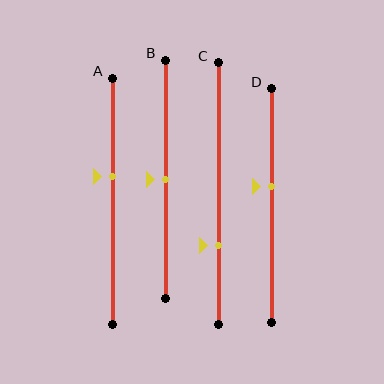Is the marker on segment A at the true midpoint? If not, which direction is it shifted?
No, the marker on segment A is shifted upward by about 10% of the segment length.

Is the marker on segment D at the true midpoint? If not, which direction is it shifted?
No, the marker on segment D is shifted upward by about 8% of the segment length.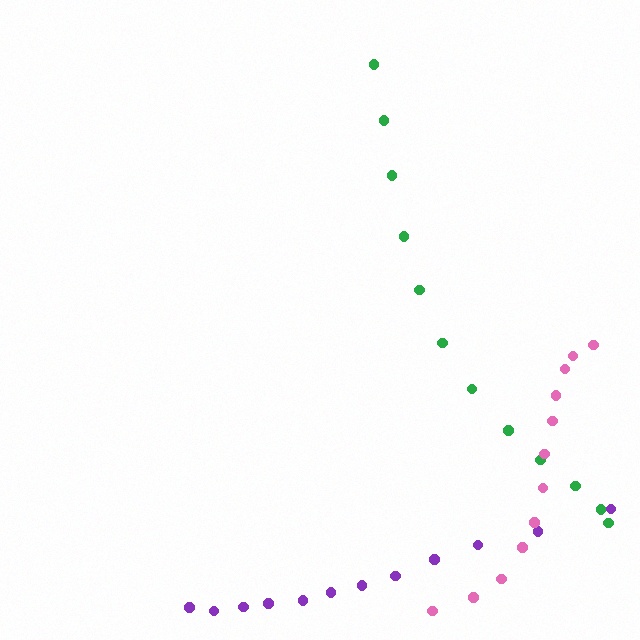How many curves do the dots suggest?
There are 3 distinct paths.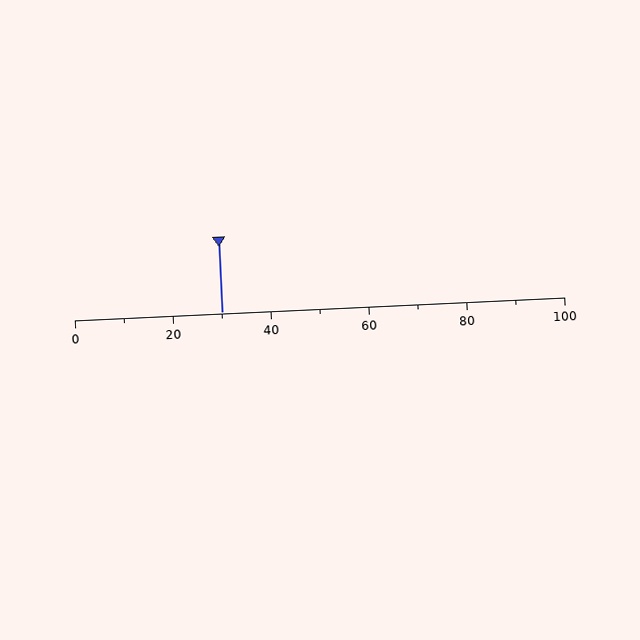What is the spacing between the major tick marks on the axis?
The major ticks are spaced 20 apart.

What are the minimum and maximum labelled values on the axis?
The axis runs from 0 to 100.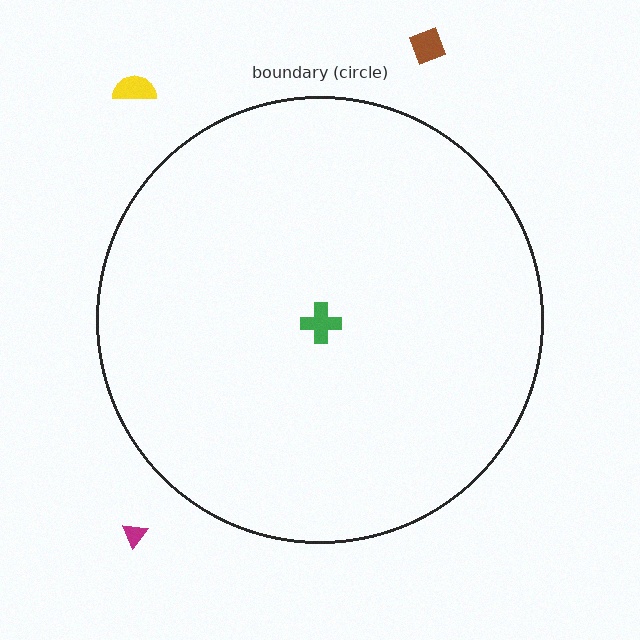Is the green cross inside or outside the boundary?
Inside.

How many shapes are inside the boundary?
1 inside, 3 outside.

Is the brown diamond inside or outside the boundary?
Outside.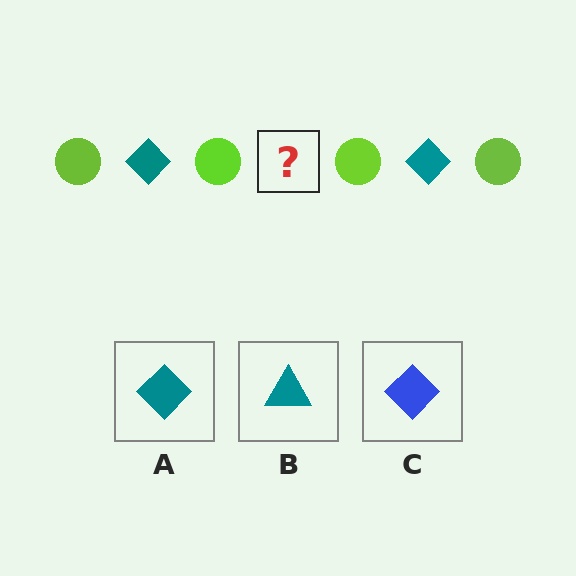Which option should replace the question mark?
Option A.